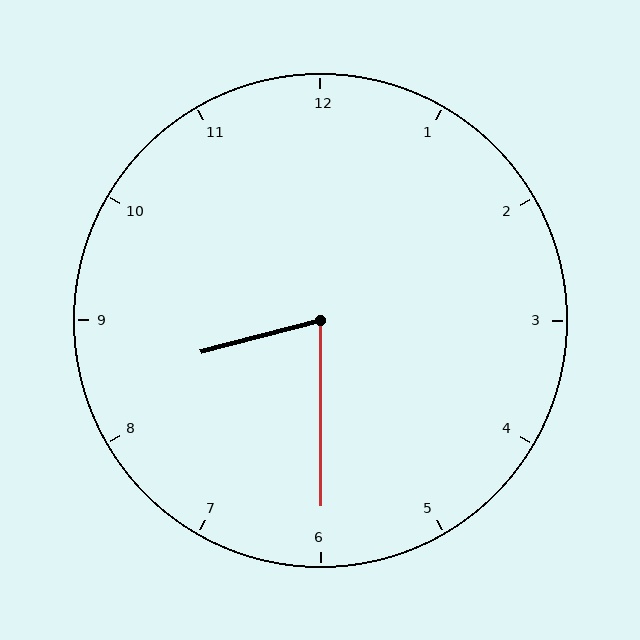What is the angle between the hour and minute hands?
Approximately 75 degrees.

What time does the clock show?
8:30.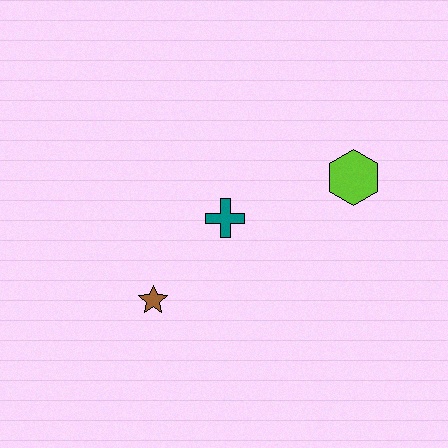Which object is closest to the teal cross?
The brown star is closest to the teal cross.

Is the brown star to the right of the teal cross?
No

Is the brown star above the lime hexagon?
No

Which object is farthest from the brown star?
The lime hexagon is farthest from the brown star.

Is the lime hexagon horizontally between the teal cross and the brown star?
No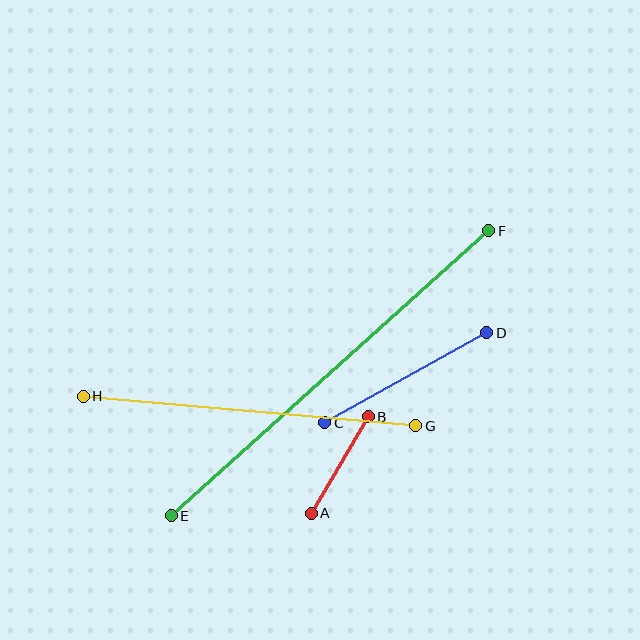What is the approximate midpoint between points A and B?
The midpoint is at approximately (340, 465) pixels.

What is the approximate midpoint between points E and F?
The midpoint is at approximately (330, 373) pixels.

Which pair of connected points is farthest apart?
Points E and F are farthest apart.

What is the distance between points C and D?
The distance is approximately 186 pixels.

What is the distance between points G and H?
The distance is approximately 334 pixels.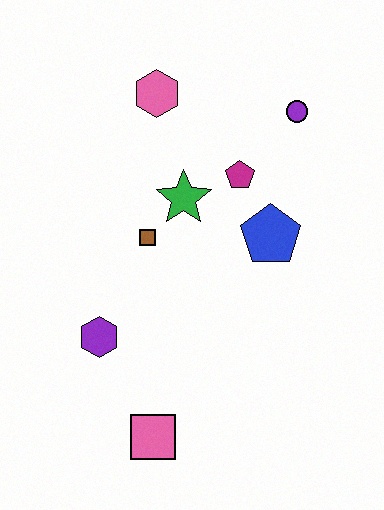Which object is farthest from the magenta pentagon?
The pink square is farthest from the magenta pentagon.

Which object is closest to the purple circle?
The magenta pentagon is closest to the purple circle.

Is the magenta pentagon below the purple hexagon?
No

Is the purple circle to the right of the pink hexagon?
Yes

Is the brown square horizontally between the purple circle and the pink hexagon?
No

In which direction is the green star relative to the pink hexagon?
The green star is below the pink hexagon.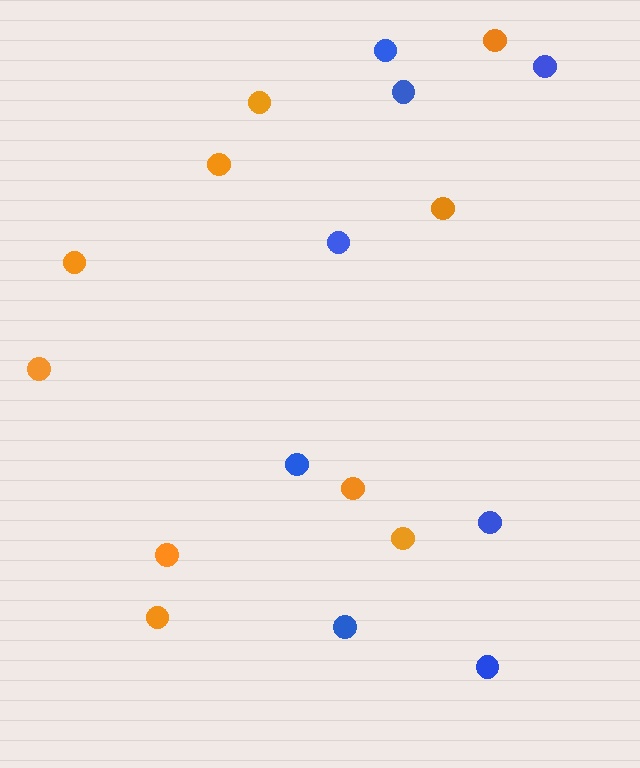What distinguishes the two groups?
There are 2 groups: one group of blue circles (8) and one group of orange circles (10).